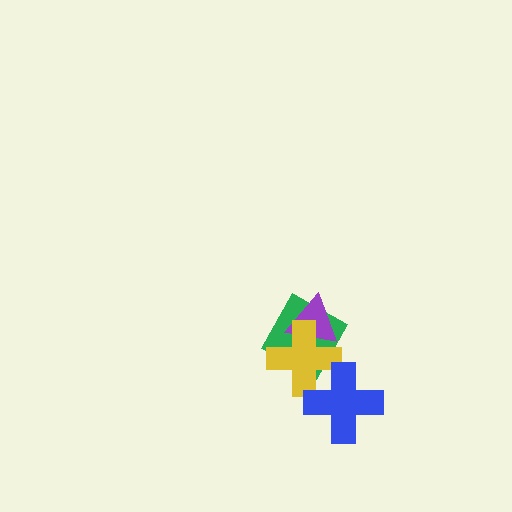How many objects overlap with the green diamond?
2 objects overlap with the green diamond.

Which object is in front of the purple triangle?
The yellow cross is in front of the purple triangle.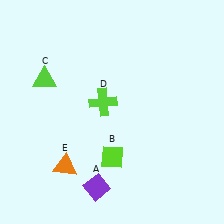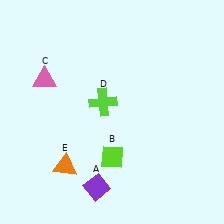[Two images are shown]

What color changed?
The triangle (C) changed from lime in Image 1 to pink in Image 2.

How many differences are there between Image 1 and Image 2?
There is 1 difference between the two images.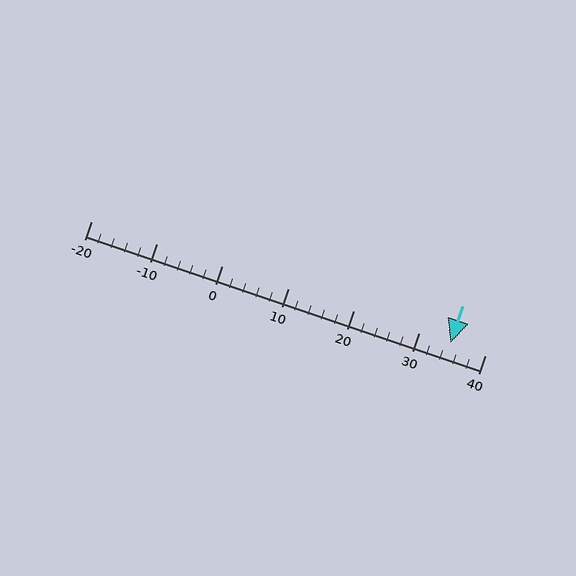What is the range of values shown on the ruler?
The ruler shows values from -20 to 40.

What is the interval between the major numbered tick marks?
The major tick marks are spaced 10 units apart.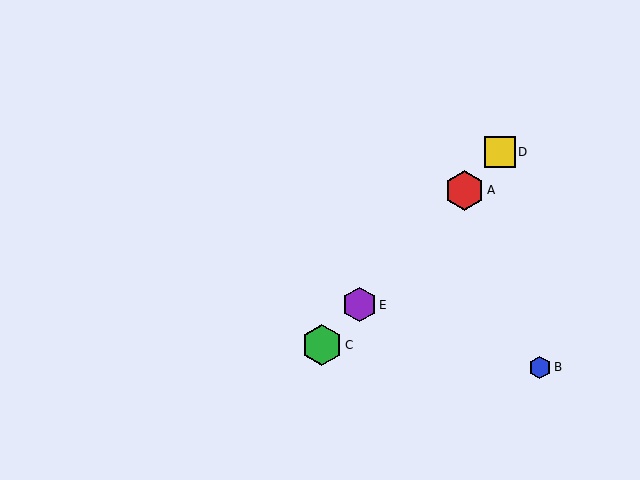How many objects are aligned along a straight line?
4 objects (A, C, D, E) are aligned along a straight line.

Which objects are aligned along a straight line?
Objects A, C, D, E are aligned along a straight line.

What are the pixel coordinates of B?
Object B is at (540, 367).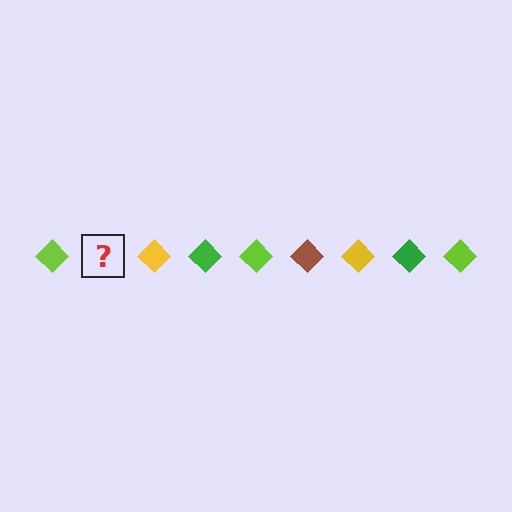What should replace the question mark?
The question mark should be replaced with a brown diamond.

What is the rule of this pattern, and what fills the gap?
The rule is that the pattern cycles through lime, brown, yellow, green diamonds. The gap should be filled with a brown diamond.